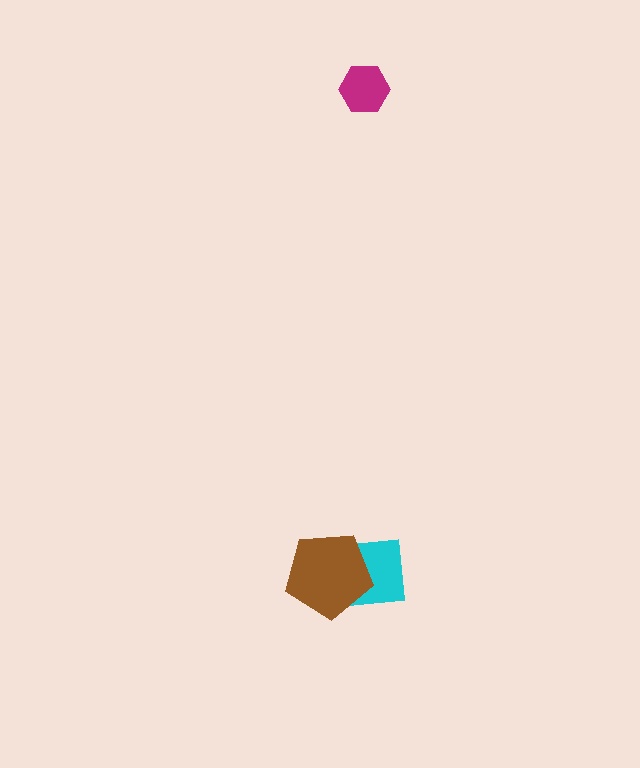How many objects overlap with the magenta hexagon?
0 objects overlap with the magenta hexagon.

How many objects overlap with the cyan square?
1 object overlaps with the cyan square.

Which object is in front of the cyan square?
The brown pentagon is in front of the cyan square.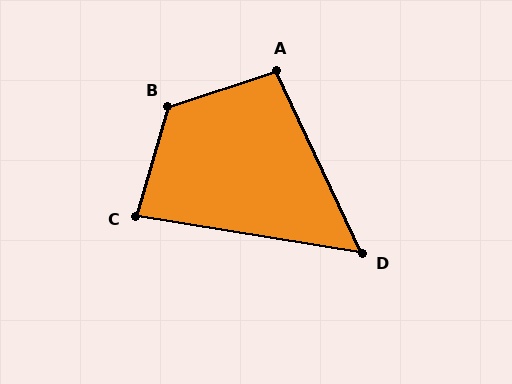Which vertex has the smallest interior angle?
D, at approximately 55 degrees.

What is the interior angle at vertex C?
Approximately 83 degrees (acute).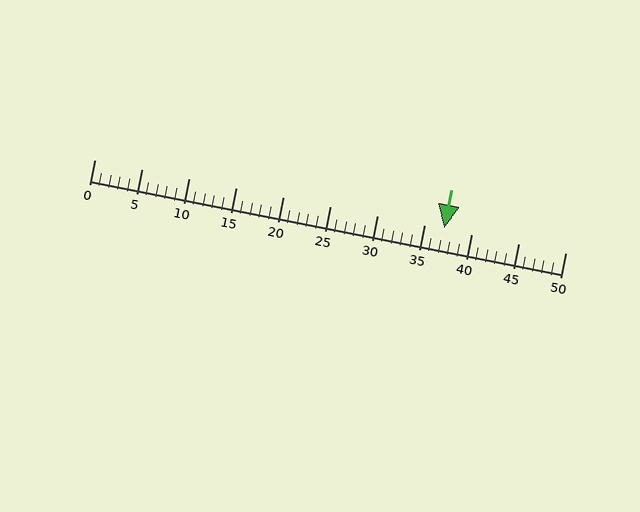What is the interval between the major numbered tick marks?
The major tick marks are spaced 5 units apart.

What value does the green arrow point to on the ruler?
The green arrow points to approximately 37.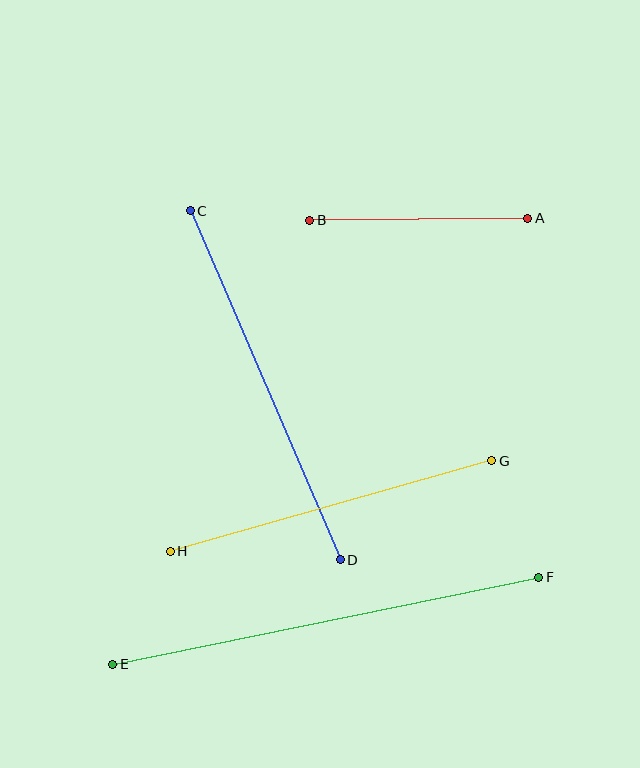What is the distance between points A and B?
The distance is approximately 218 pixels.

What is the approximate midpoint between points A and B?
The midpoint is at approximately (419, 219) pixels.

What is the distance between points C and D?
The distance is approximately 380 pixels.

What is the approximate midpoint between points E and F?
The midpoint is at approximately (326, 621) pixels.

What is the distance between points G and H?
The distance is approximately 334 pixels.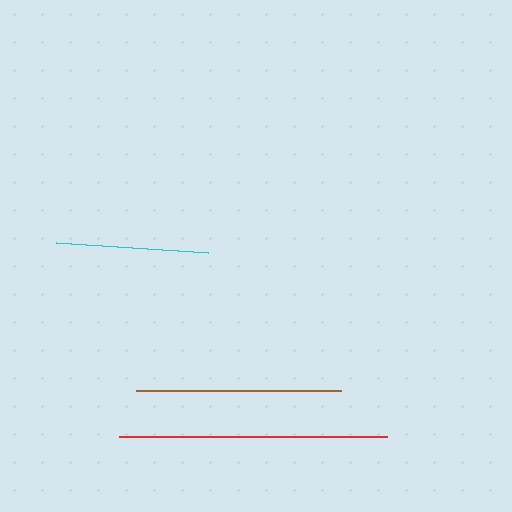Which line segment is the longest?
The red line is the longest at approximately 268 pixels.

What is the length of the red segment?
The red segment is approximately 268 pixels long.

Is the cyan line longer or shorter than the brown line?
The brown line is longer than the cyan line.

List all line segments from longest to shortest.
From longest to shortest: red, brown, cyan.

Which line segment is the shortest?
The cyan line is the shortest at approximately 153 pixels.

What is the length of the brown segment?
The brown segment is approximately 205 pixels long.